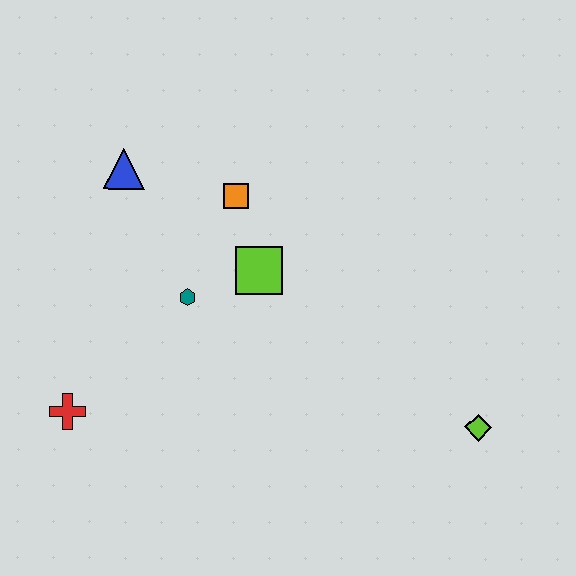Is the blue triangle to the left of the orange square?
Yes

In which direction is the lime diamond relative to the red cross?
The lime diamond is to the right of the red cross.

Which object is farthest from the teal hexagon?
The lime diamond is farthest from the teal hexagon.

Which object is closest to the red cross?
The teal hexagon is closest to the red cross.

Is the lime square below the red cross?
No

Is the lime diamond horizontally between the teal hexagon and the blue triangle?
No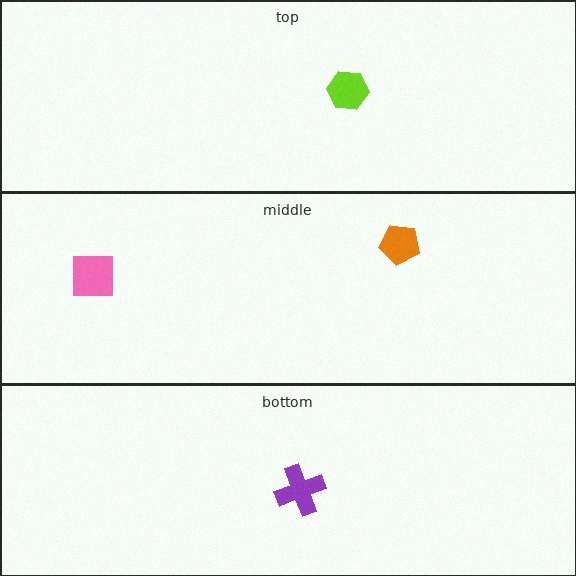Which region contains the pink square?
The middle region.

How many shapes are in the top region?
1.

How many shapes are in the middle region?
2.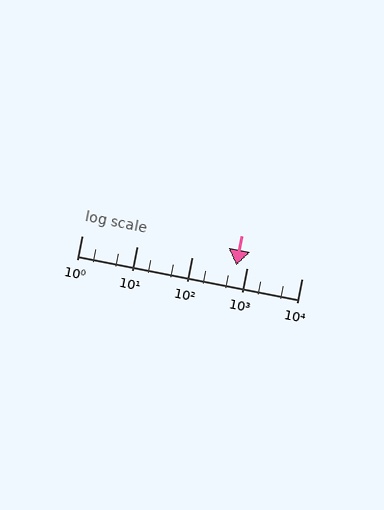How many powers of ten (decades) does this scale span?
The scale spans 4 decades, from 1 to 10000.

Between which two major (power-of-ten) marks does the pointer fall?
The pointer is between 100 and 1000.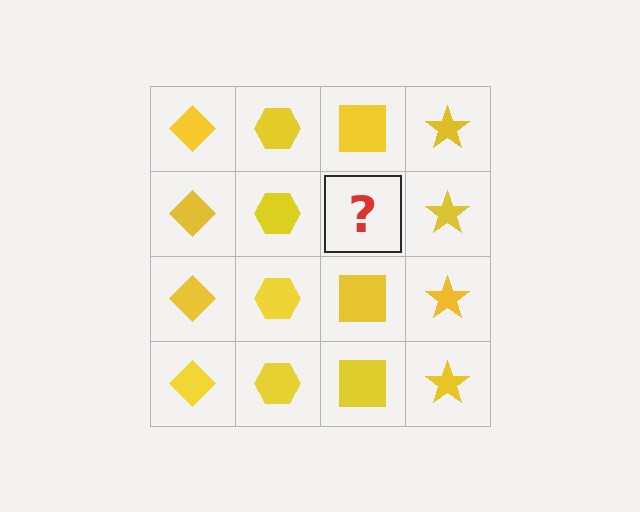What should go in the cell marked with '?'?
The missing cell should contain a yellow square.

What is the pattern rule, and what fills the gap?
The rule is that each column has a consistent shape. The gap should be filled with a yellow square.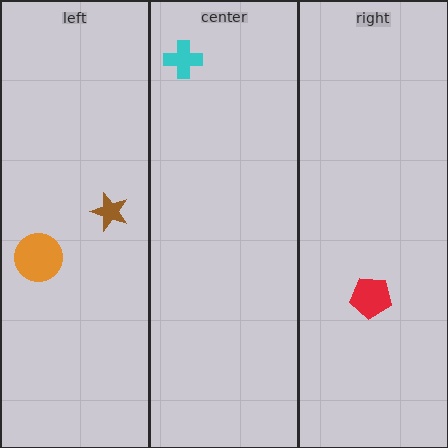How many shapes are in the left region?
2.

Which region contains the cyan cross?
The center region.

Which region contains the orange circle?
The left region.